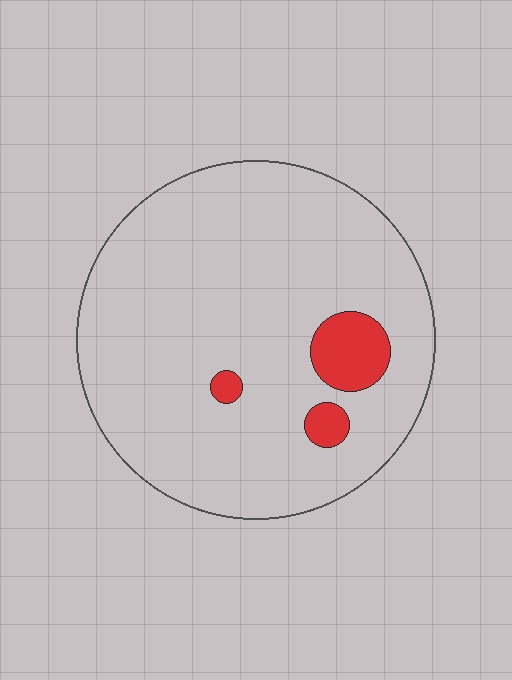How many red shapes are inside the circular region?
3.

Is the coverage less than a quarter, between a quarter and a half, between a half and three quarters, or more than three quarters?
Less than a quarter.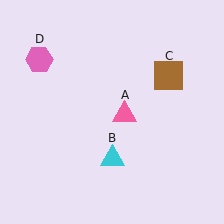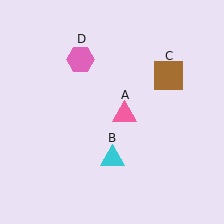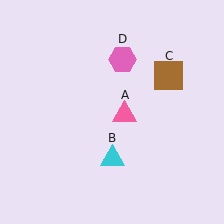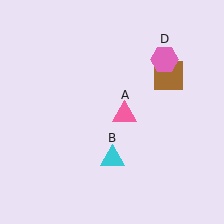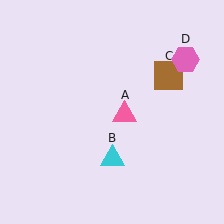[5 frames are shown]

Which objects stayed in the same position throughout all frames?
Pink triangle (object A) and cyan triangle (object B) and brown square (object C) remained stationary.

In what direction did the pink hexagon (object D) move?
The pink hexagon (object D) moved right.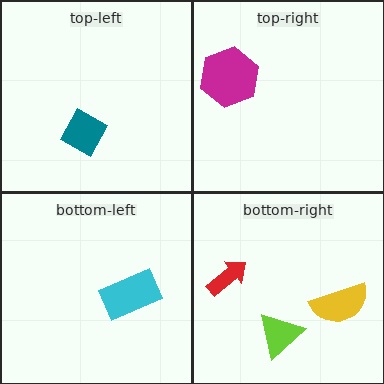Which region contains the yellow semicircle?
The bottom-right region.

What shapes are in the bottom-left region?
The cyan rectangle.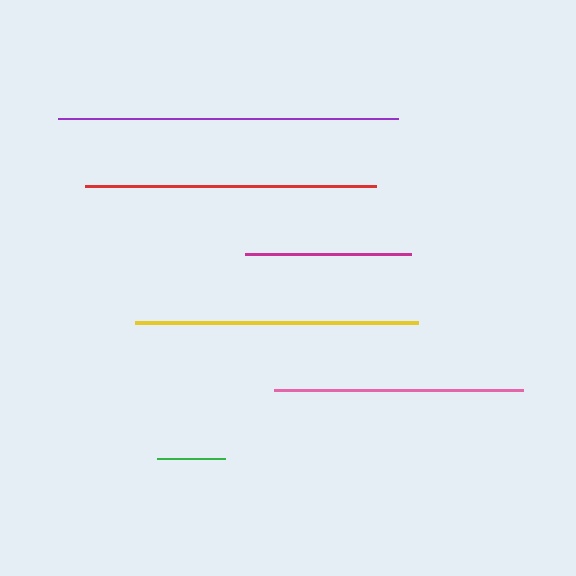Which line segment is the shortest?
The green line is the shortest at approximately 68 pixels.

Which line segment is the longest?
The purple line is the longest at approximately 340 pixels.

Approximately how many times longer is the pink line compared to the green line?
The pink line is approximately 3.7 times the length of the green line.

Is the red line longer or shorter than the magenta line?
The red line is longer than the magenta line.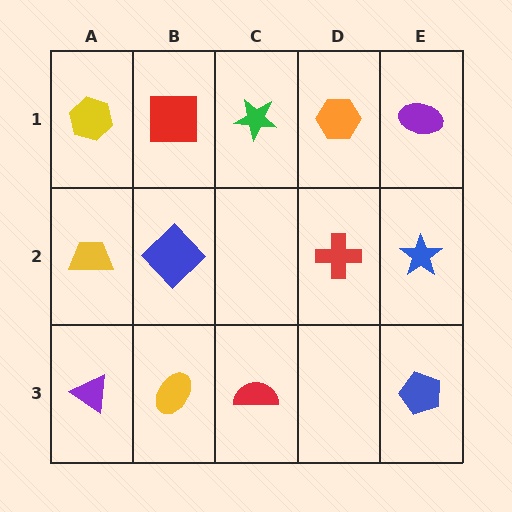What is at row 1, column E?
A purple ellipse.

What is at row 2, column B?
A blue diamond.